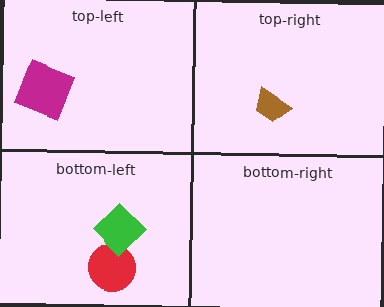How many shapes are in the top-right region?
1.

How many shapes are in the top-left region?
1.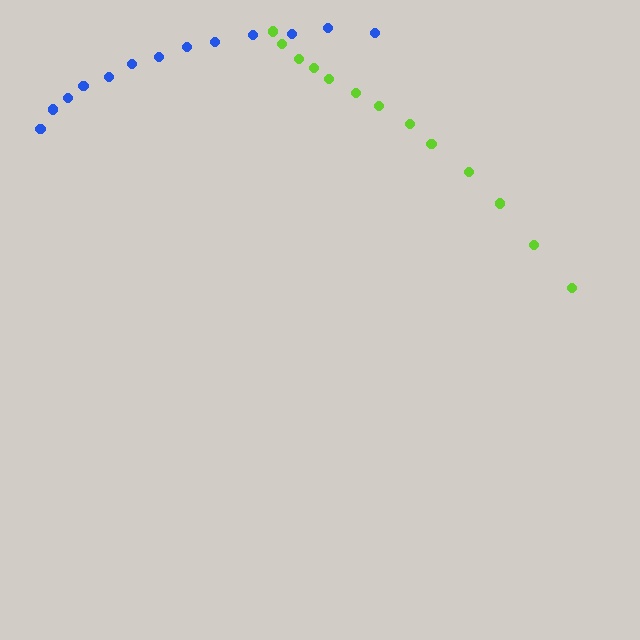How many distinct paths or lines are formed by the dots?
There are 2 distinct paths.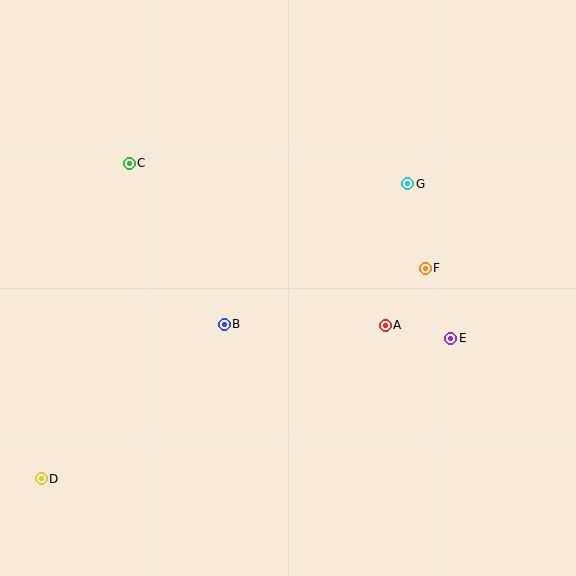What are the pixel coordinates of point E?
Point E is at (451, 338).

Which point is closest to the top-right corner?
Point G is closest to the top-right corner.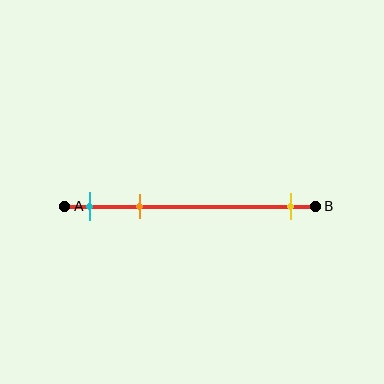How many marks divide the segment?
There are 3 marks dividing the segment.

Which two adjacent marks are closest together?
The cyan and orange marks are the closest adjacent pair.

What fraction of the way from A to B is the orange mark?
The orange mark is approximately 30% (0.3) of the way from A to B.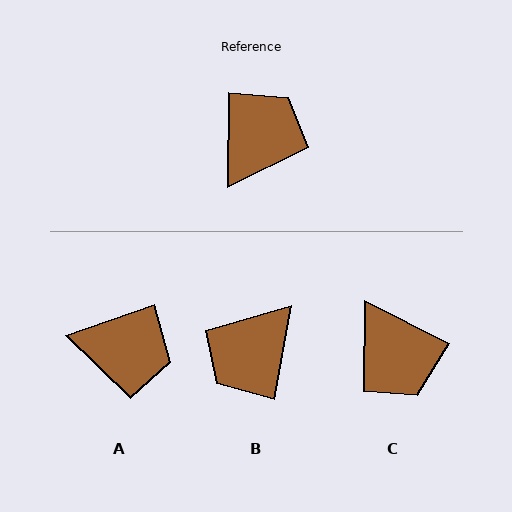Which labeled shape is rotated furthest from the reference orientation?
B, about 170 degrees away.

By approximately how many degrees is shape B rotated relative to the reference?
Approximately 170 degrees counter-clockwise.